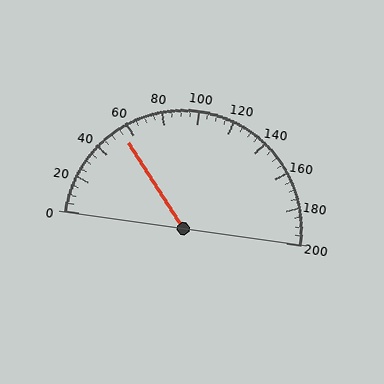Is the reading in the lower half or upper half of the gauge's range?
The reading is in the lower half of the range (0 to 200).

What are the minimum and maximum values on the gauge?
The gauge ranges from 0 to 200.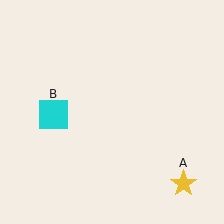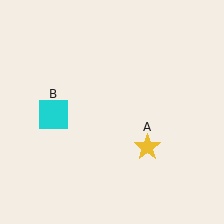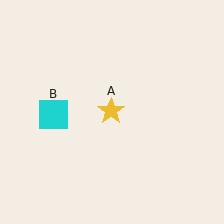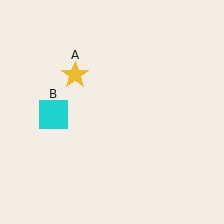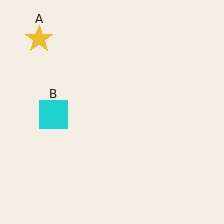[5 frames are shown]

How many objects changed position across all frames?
1 object changed position: yellow star (object A).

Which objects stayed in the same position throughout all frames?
Cyan square (object B) remained stationary.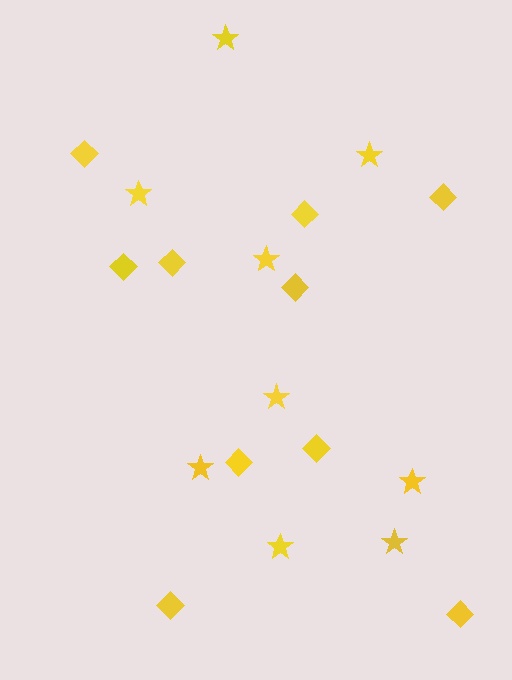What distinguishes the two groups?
There are 2 groups: one group of diamonds (10) and one group of stars (9).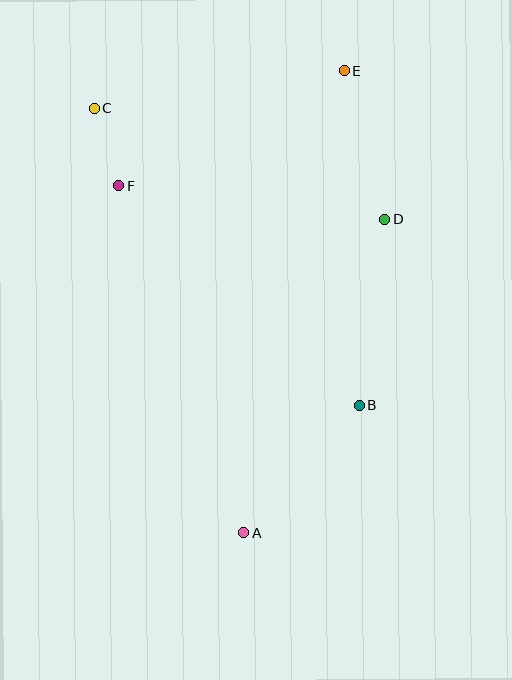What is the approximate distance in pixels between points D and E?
The distance between D and E is approximately 154 pixels.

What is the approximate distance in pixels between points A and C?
The distance between A and C is approximately 450 pixels.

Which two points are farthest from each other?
Points A and E are farthest from each other.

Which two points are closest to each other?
Points C and F are closest to each other.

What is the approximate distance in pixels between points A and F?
The distance between A and F is approximately 369 pixels.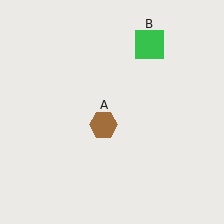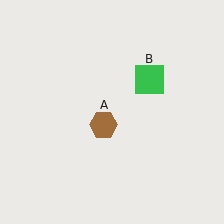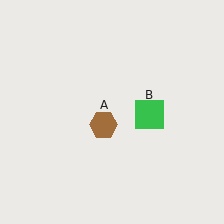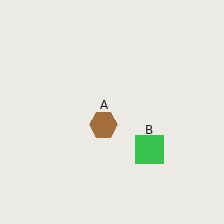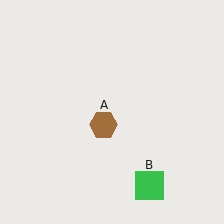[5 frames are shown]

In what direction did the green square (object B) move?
The green square (object B) moved down.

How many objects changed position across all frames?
1 object changed position: green square (object B).